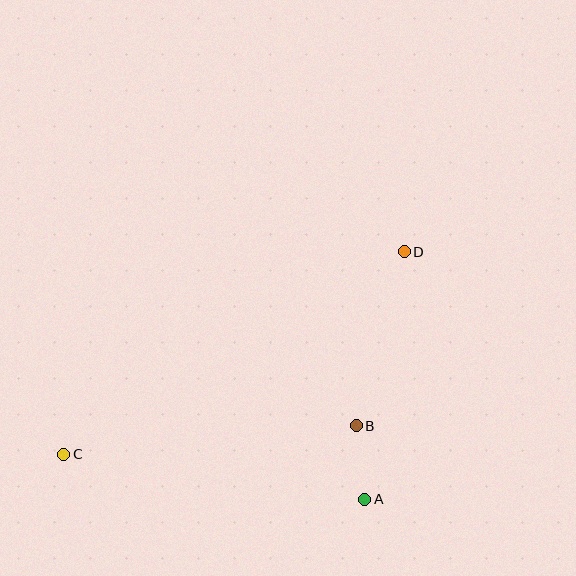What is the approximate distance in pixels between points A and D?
The distance between A and D is approximately 251 pixels.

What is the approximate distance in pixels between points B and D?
The distance between B and D is approximately 180 pixels.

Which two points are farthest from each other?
Points C and D are farthest from each other.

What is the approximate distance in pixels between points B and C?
The distance between B and C is approximately 294 pixels.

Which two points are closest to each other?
Points A and B are closest to each other.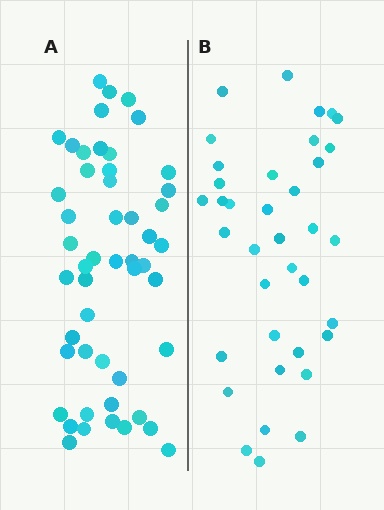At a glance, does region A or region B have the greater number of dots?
Region A (the left region) has more dots.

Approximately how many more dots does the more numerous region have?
Region A has approximately 15 more dots than region B.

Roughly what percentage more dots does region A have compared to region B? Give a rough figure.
About 35% more.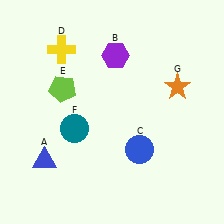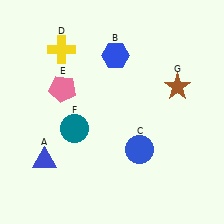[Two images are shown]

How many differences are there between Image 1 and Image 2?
There are 3 differences between the two images.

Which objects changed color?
B changed from purple to blue. E changed from lime to pink. G changed from orange to brown.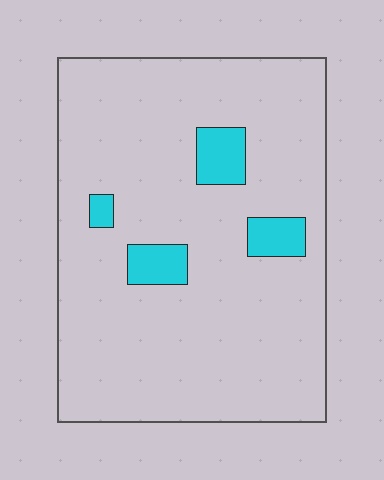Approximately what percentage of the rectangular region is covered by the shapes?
Approximately 10%.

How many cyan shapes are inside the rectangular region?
4.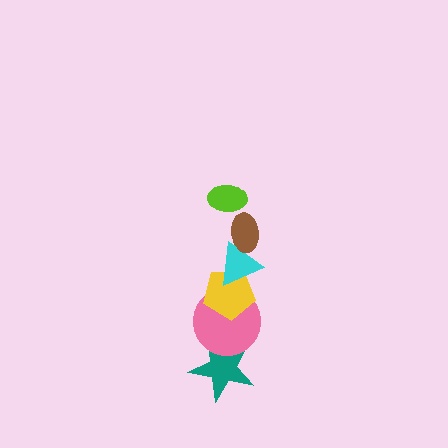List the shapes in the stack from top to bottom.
From top to bottom: the lime ellipse, the brown ellipse, the cyan triangle, the yellow pentagon, the pink circle, the teal star.